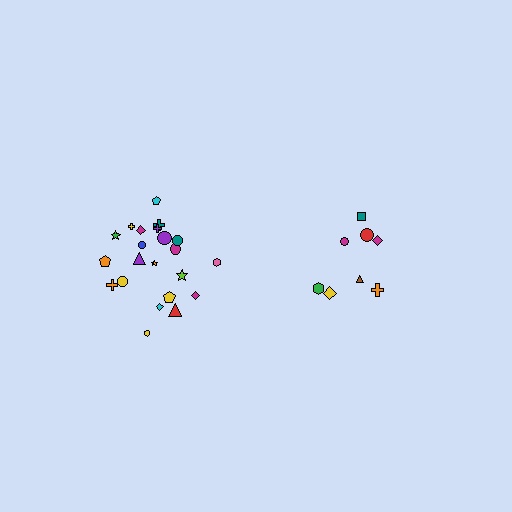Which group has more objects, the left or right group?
The left group.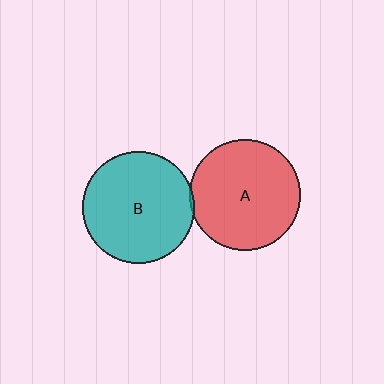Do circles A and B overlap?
Yes.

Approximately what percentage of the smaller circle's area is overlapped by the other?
Approximately 5%.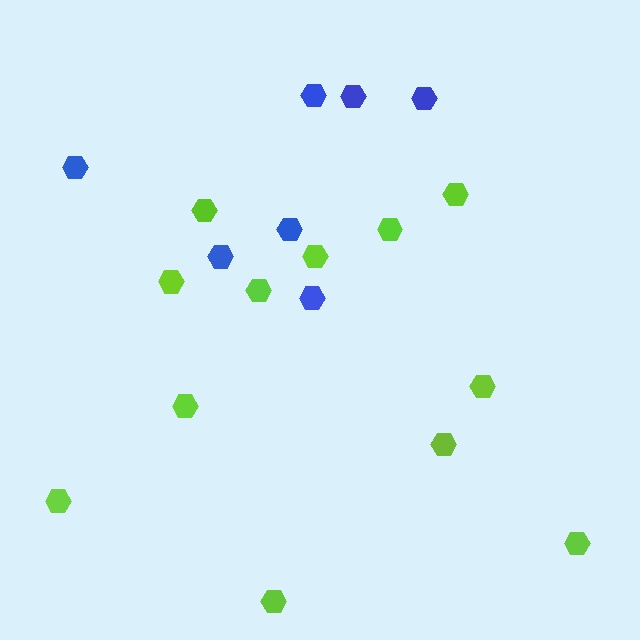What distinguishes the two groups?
There are 2 groups: one group of lime hexagons (12) and one group of blue hexagons (7).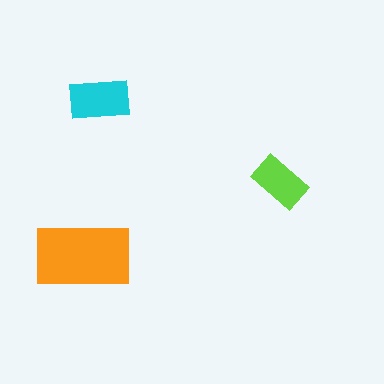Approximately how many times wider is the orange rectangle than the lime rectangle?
About 2 times wider.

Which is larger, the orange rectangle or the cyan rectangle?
The orange one.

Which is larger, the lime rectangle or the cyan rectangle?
The cyan one.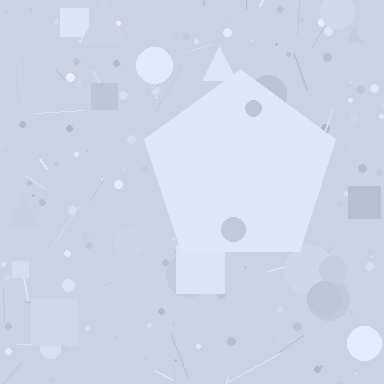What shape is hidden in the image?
A pentagon is hidden in the image.